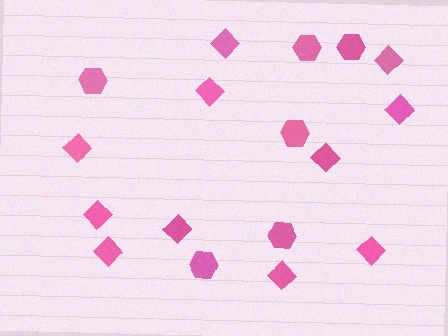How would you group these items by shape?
There are 2 groups: one group of hexagons (6) and one group of diamonds (11).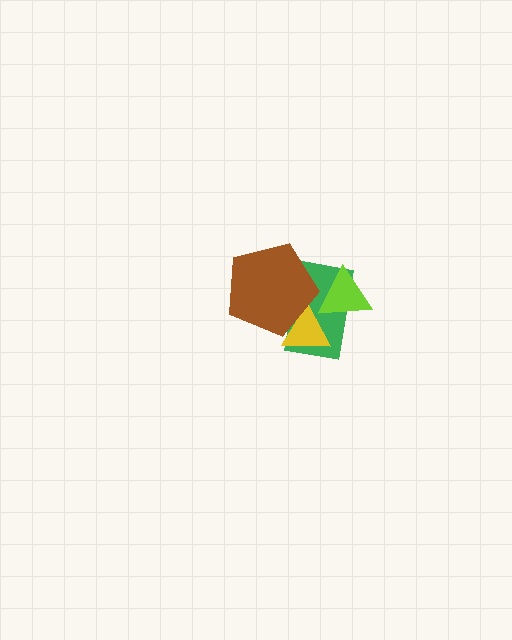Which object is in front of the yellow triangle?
The brown pentagon is in front of the yellow triangle.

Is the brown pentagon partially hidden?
No, no other shape covers it.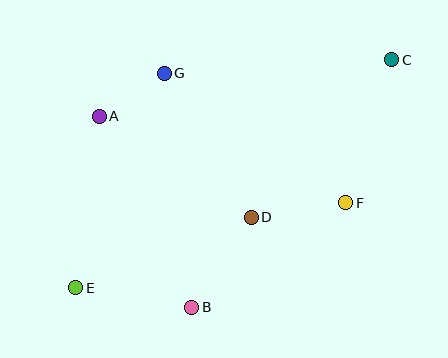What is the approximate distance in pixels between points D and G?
The distance between D and G is approximately 168 pixels.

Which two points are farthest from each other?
Points C and E are farthest from each other.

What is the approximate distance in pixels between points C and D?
The distance between C and D is approximately 211 pixels.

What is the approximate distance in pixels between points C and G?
The distance between C and G is approximately 228 pixels.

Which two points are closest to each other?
Points A and G are closest to each other.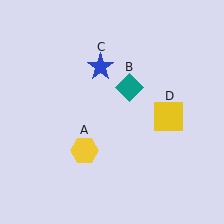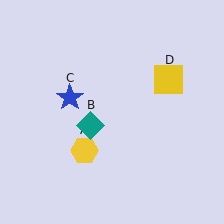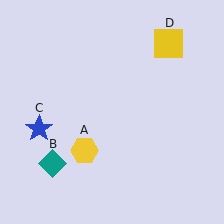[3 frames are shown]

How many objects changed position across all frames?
3 objects changed position: teal diamond (object B), blue star (object C), yellow square (object D).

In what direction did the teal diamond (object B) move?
The teal diamond (object B) moved down and to the left.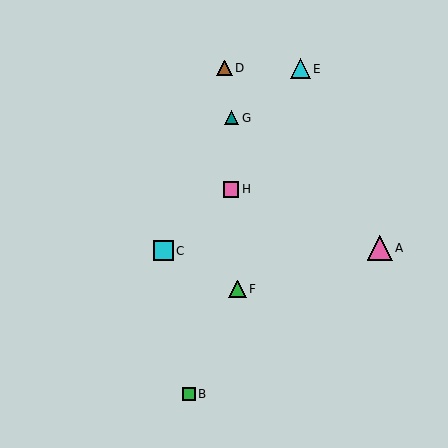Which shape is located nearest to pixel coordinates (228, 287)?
The green triangle (labeled F) at (237, 289) is nearest to that location.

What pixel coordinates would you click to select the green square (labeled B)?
Click at (189, 394) to select the green square B.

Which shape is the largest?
The pink triangle (labeled A) is the largest.